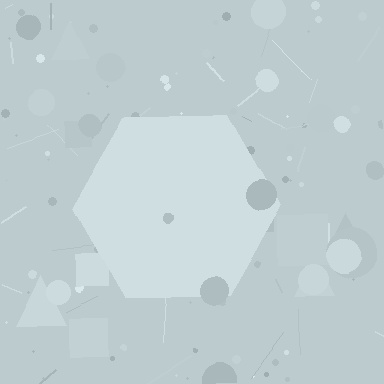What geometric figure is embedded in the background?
A hexagon is embedded in the background.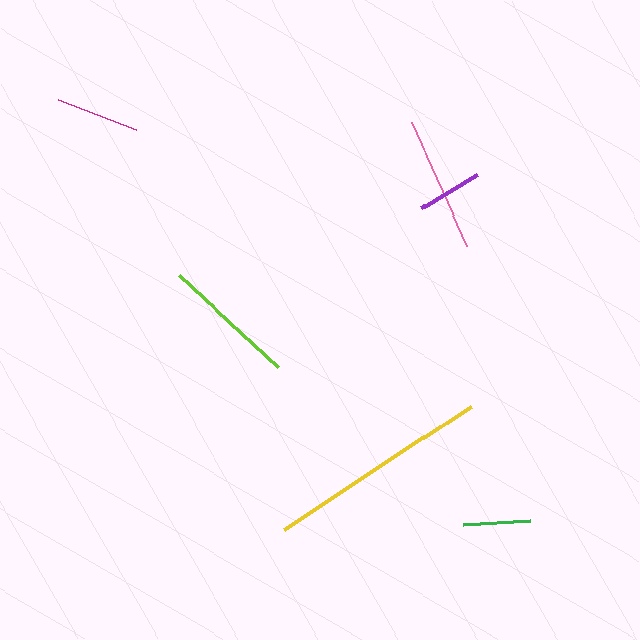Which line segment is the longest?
The yellow line is the longest at approximately 223 pixels.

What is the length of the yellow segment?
The yellow segment is approximately 223 pixels long.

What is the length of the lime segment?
The lime segment is approximately 135 pixels long.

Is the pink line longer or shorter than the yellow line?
The yellow line is longer than the pink line.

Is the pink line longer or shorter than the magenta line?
The pink line is longer than the magenta line.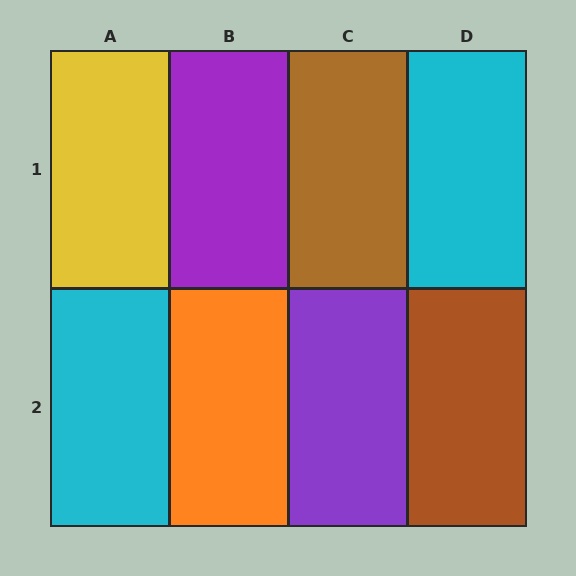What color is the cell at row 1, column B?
Purple.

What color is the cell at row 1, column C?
Brown.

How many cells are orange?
1 cell is orange.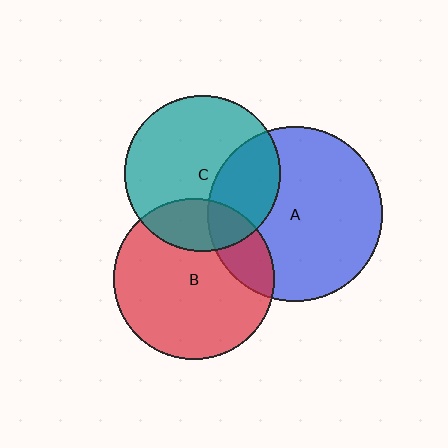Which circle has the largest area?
Circle A (blue).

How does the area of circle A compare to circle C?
Approximately 1.3 times.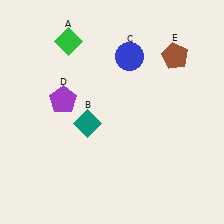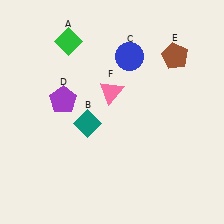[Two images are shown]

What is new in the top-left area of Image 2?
A pink triangle (F) was added in the top-left area of Image 2.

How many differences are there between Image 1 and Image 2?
There is 1 difference between the two images.